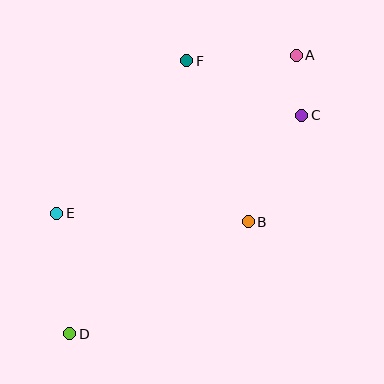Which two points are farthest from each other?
Points A and D are farthest from each other.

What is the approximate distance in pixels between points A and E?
The distance between A and E is approximately 287 pixels.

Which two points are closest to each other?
Points A and C are closest to each other.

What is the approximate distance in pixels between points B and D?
The distance between B and D is approximately 211 pixels.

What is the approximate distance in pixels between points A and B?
The distance between A and B is approximately 173 pixels.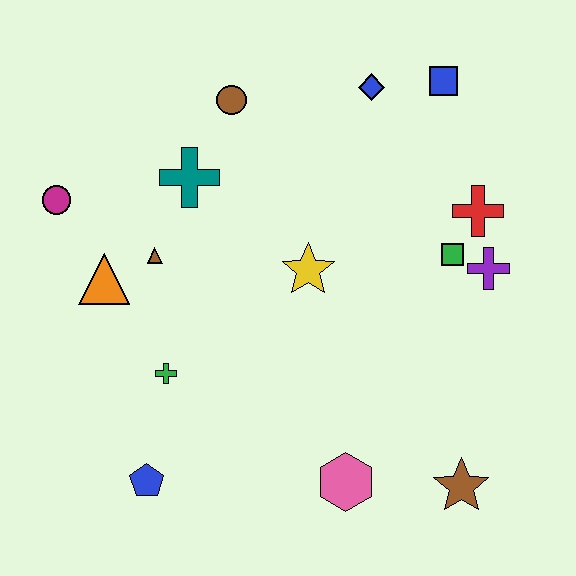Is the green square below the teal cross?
Yes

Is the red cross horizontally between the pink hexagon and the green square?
No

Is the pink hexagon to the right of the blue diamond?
No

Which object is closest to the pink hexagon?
The brown star is closest to the pink hexagon.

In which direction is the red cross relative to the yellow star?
The red cross is to the right of the yellow star.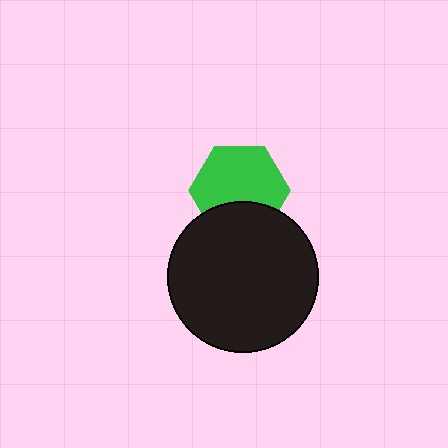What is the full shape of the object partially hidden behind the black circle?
The partially hidden object is a green hexagon.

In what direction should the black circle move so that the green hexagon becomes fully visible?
The black circle should move down. That is the shortest direction to clear the overlap and leave the green hexagon fully visible.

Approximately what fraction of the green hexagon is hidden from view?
Roughly 30% of the green hexagon is hidden behind the black circle.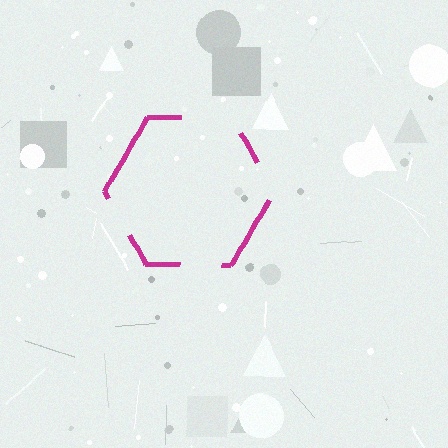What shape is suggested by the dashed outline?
The dashed outline suggests a hexagon.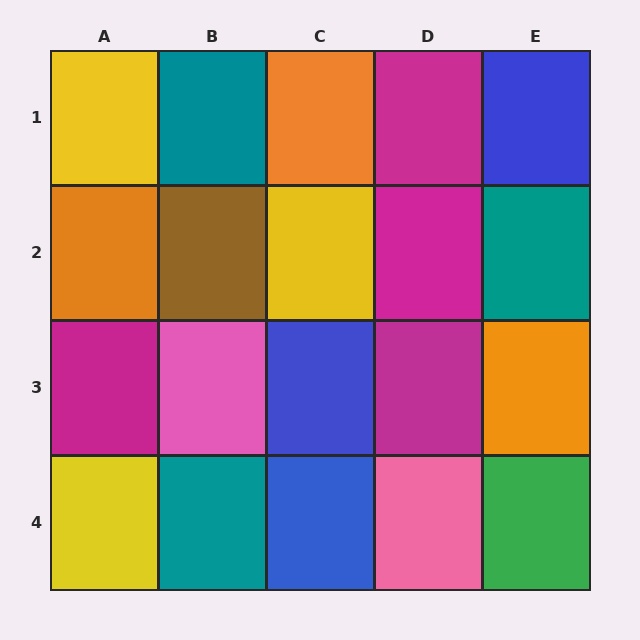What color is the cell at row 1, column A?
Yellow.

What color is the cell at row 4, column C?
Blue.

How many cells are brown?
1 cell is brown.